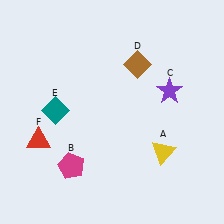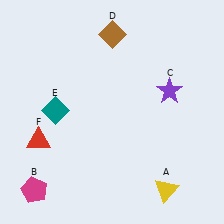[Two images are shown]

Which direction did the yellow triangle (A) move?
The yellow triangle (A) moved down.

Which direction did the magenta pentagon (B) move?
The magenta pentagon (B) moved left.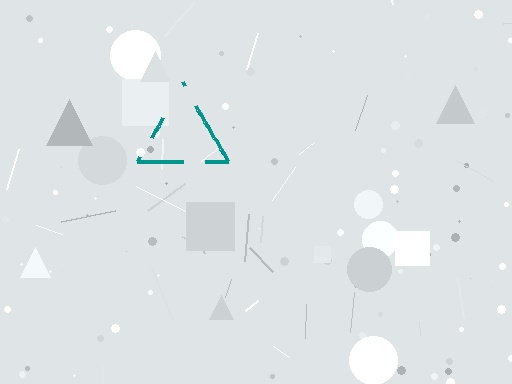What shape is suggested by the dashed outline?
The dashed outline suggests a triangle.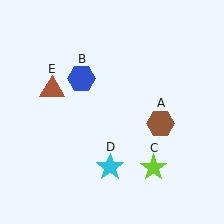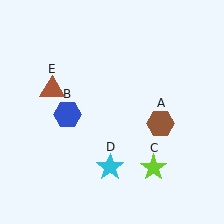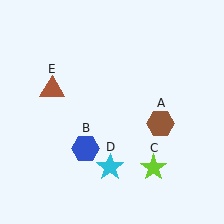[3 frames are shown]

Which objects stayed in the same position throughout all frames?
Brown hexagon (object A) and lime star (object C) and cyan star (object D) and brown triangle (object E) remained stationary.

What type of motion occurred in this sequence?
The blue hexagon (object B) rotated counterclockwise around the center of the scene.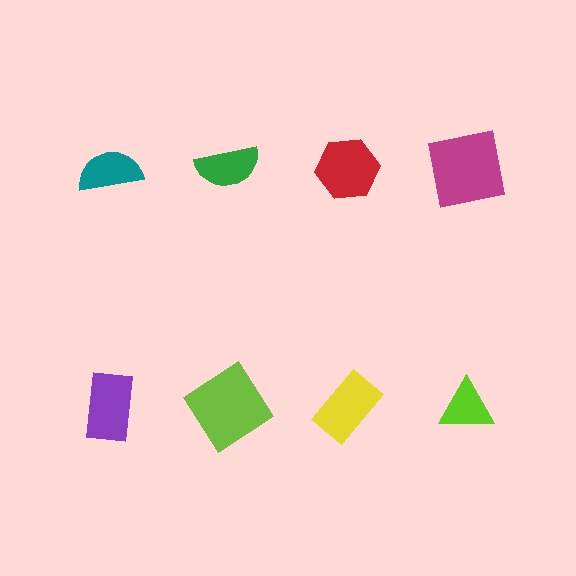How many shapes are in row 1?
4 shapes.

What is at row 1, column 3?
A red hexagon.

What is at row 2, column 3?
A yellow rectangle.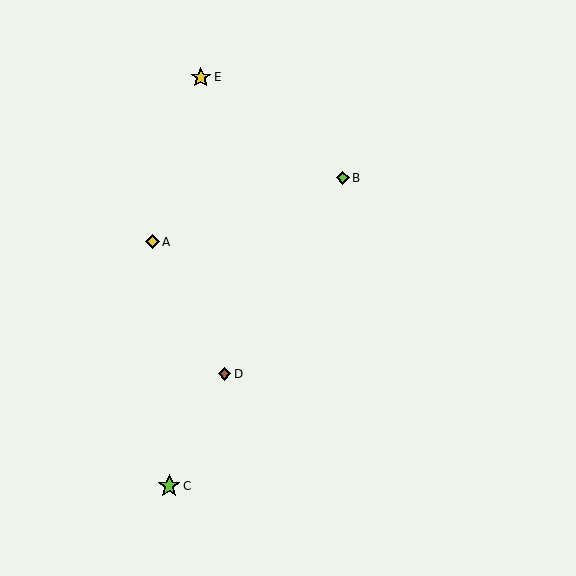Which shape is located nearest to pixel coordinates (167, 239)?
The yellow diamond (labeled A) at (152, 242) is nearest to that location.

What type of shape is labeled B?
Shape B is a lime diamond.